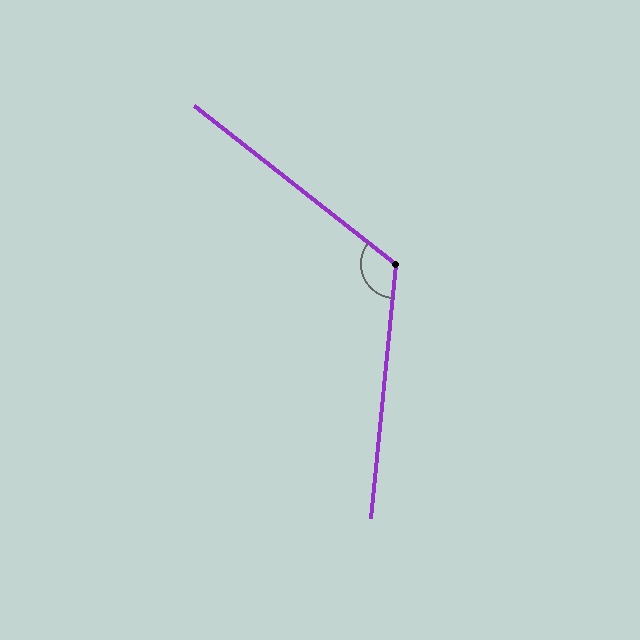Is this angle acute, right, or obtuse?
It is obtuse.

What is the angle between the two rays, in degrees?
Approximately 123 degrees.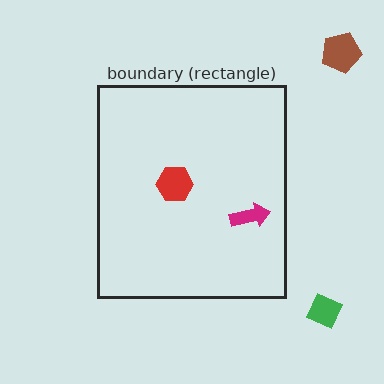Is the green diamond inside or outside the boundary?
Outside.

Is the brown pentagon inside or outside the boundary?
Outside.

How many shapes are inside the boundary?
2 inside, 2 outside.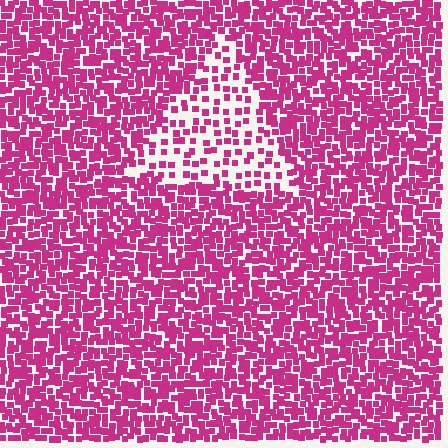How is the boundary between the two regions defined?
The boundary is defined by a change in element density (approximately 2.4x ratio). All elements are the same color, size, and shape.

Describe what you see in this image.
The image contains small magenta elements arranged at two different densities. A triangle-shaped region is visible where the elements are less densely packed than the surrounding area.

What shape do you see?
I see a triangle.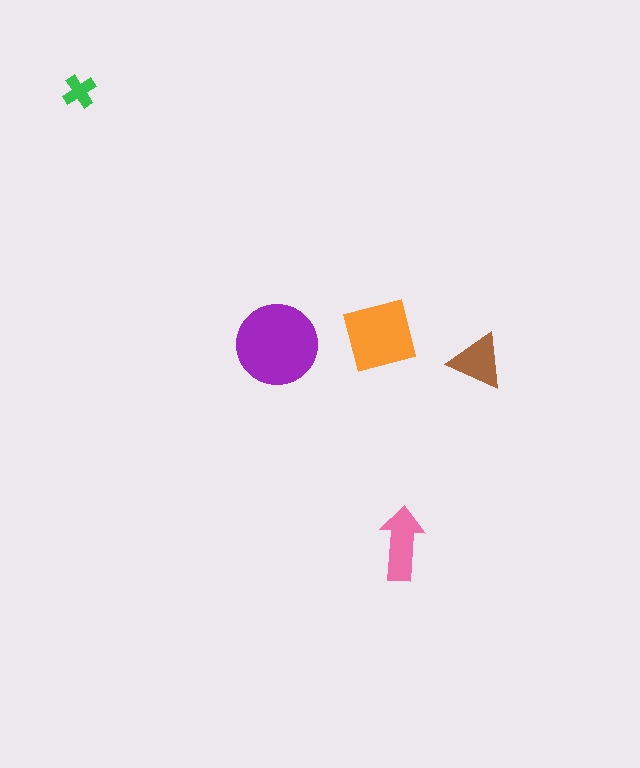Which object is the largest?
The purple circle.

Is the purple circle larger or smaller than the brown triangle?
Larger.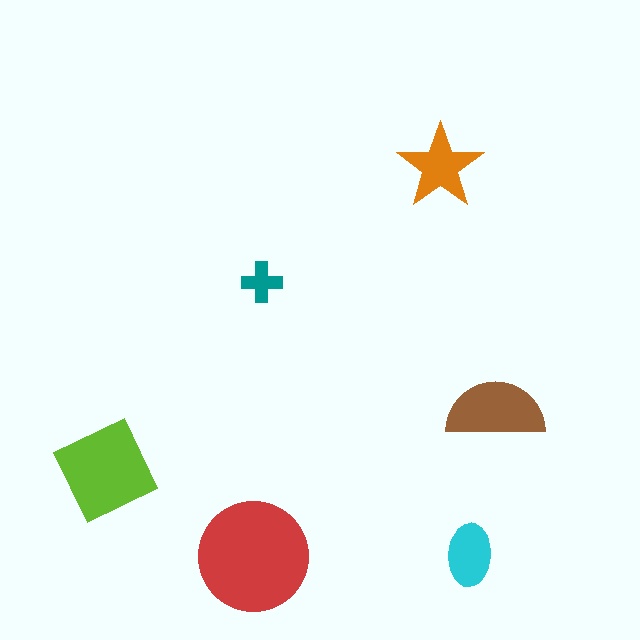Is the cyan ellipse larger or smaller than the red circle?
Smaller.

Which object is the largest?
The red circle.